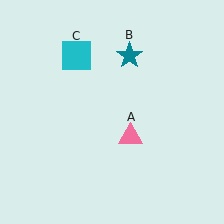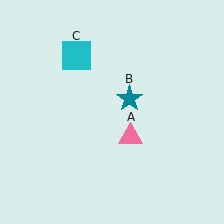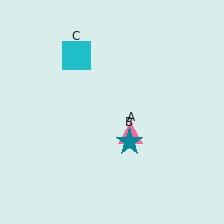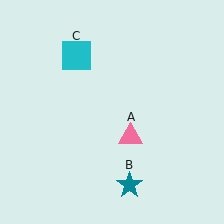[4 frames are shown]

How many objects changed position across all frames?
1 object changed position: teal star (object B).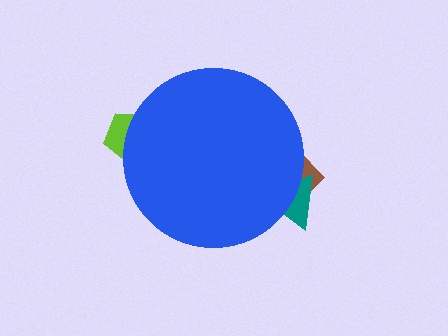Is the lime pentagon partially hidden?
Yes, the lime pentagon is partially hidden behind the blue circle.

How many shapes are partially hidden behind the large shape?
3 shapes are partially hidden.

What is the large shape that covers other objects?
A blue circle.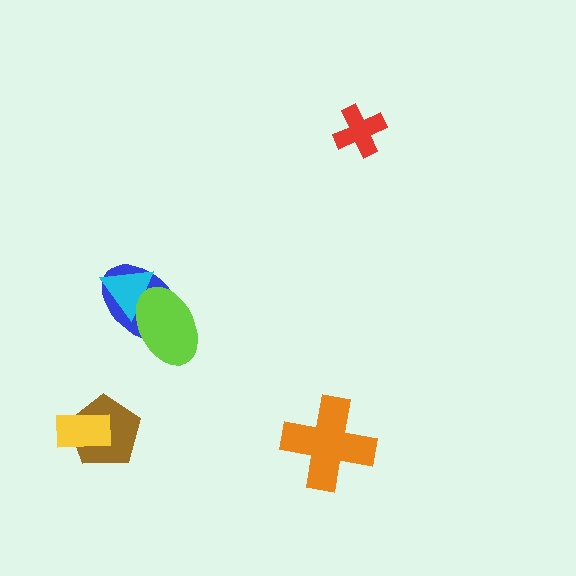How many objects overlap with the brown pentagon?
1 object overlaps with the brown pentagon.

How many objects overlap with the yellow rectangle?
1 object overlaps with the yellow rectangle.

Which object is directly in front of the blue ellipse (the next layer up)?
The cyan triangle is directly in front of the blue ellipse.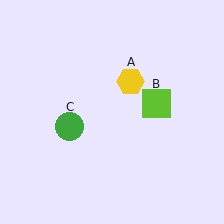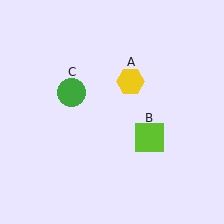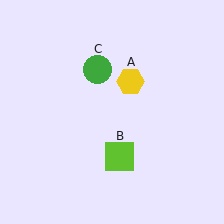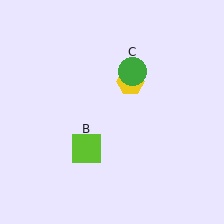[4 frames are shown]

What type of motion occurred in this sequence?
The lime square (object B), green circle (object C) rotated clockwise around the center of the scene.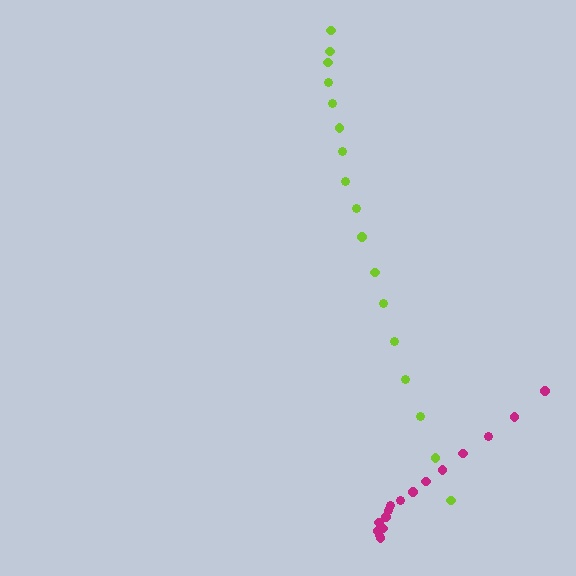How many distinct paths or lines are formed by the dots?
There are 2 distinct paths.